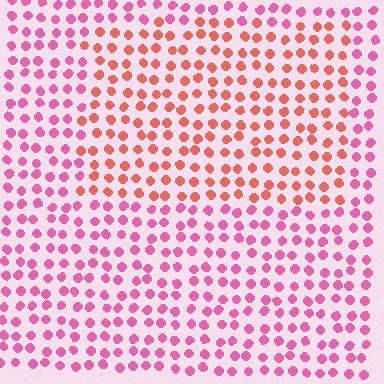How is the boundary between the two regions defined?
The boundary is defined purely by a slight shift in hue (about 39 degrees). Spacing, size, and orientation are identical on both sides.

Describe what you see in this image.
The image is filled with small pink elements in a uniform arrangement. A rectangle-shaped region is visible where the elements are tinted to a slightly different hue, forming a subtle color boundary.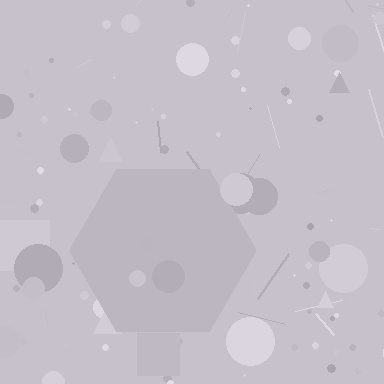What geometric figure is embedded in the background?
A hexagon is embedded in the background.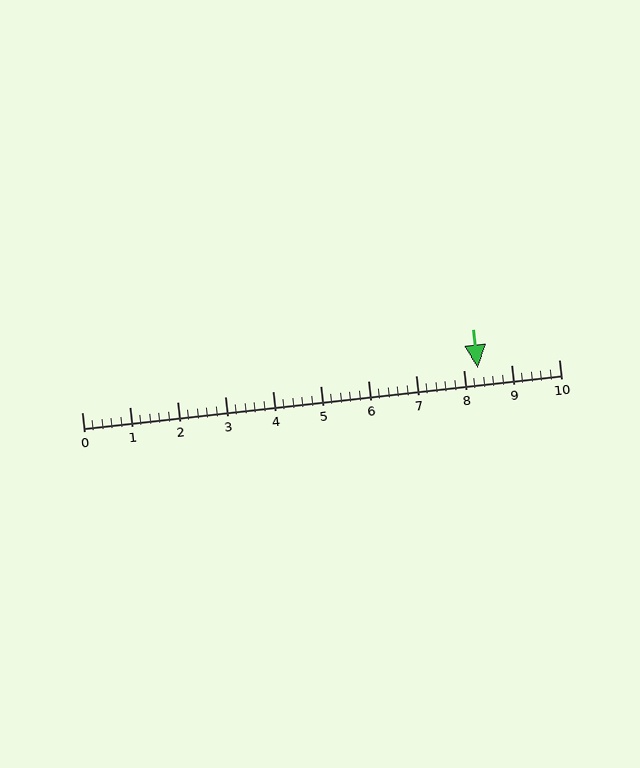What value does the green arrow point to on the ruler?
The green arrow points to approximately 8.3.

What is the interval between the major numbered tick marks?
The major tick marks are spaced 1 units apart.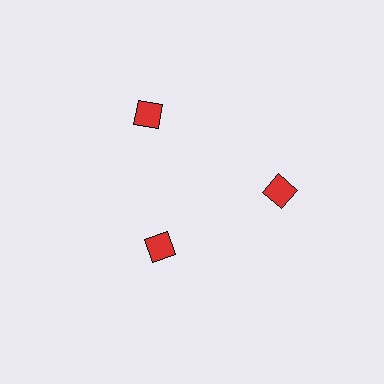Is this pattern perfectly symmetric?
No. The 3 red diamonds are arranged in a ring, but one element near the 7 o'clock position is pulled inward toward the center, breaking the 3-fold rotational symmetry.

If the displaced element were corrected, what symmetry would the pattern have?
It would have 3-fold rotational symmetry — the pattern would map onto itself every 120 degrees.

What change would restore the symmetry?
The symmetry would be restored by moving it outward, back onto the ring so that all 3 diamonds sit at equal angles and equal distance from the center.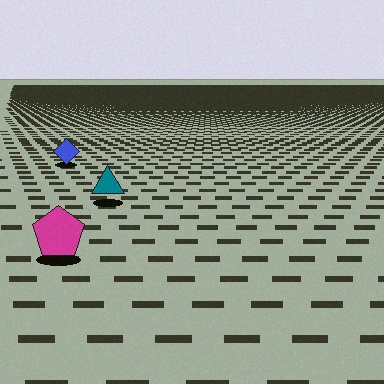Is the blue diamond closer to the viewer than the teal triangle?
No. The teal triangle is closer — you can tell from the texture gradient: the ground texture is coarser near it.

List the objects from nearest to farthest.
From nearest to farthest: the magenta pentagon, the teal triangle, the blue diamond.